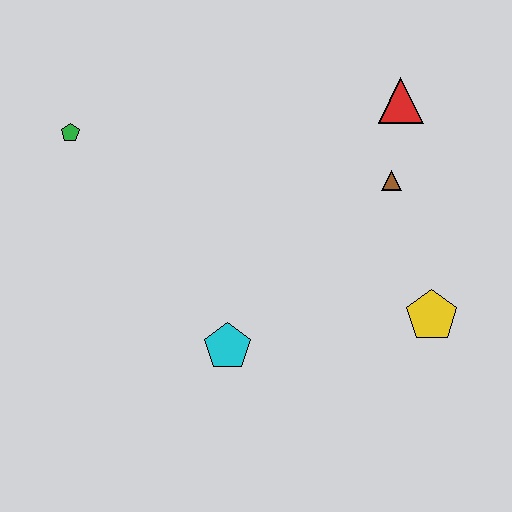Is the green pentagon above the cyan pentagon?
Yes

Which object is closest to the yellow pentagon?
The brown triangle is closest to the yellow pentagon.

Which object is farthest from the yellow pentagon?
The green pentagon is farthest from the yellow pentagon.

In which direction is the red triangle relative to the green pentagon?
The red triangle is to the right of the green pentagon.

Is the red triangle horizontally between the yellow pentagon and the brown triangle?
Yes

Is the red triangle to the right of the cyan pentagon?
Yes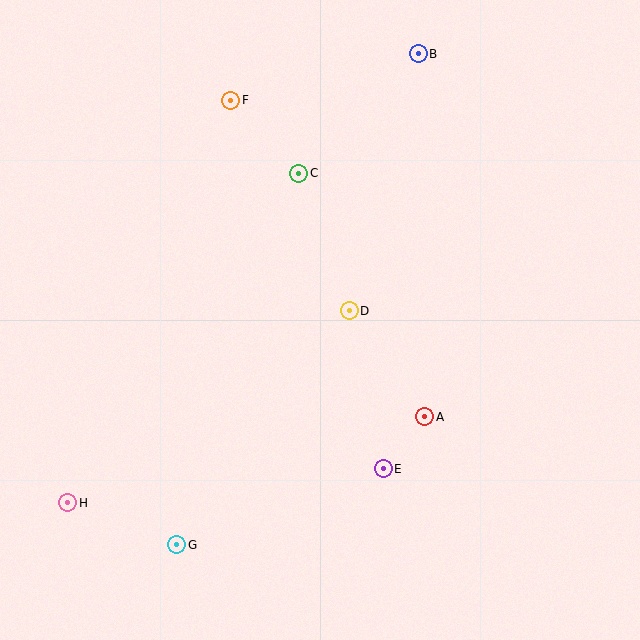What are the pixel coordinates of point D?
Point D is at (349, 311).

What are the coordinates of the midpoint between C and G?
The midpoint between C and G is at (238, 359).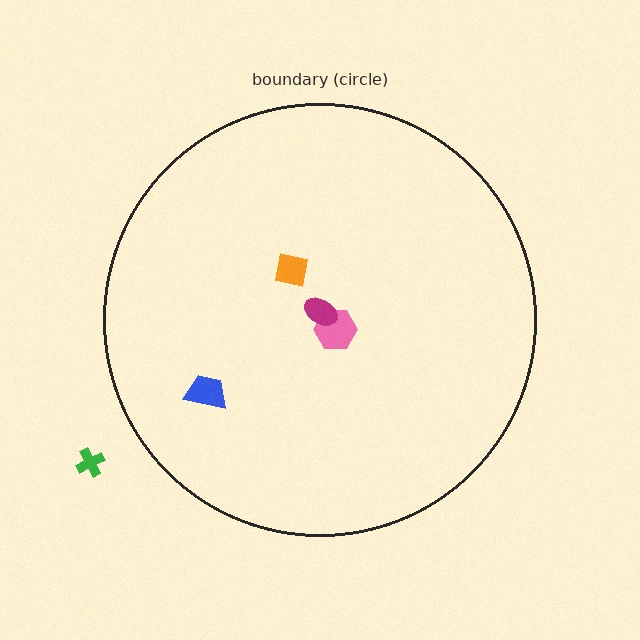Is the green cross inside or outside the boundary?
Outside.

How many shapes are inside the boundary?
4 inside, 1 outside.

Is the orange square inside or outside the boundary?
Inside.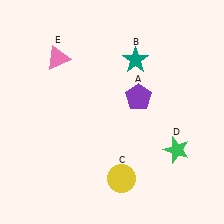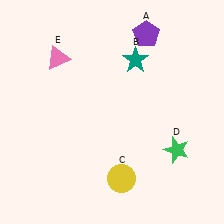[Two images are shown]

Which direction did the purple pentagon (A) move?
The purple pentagon (A) moved up.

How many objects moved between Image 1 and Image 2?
1 object moved between the two images.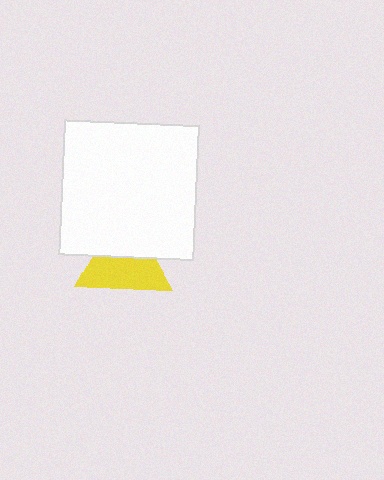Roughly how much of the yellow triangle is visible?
About half of it is visible (roughly 57%).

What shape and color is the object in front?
The object in front is a white square.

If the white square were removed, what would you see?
You would see the complete yellow triangle.